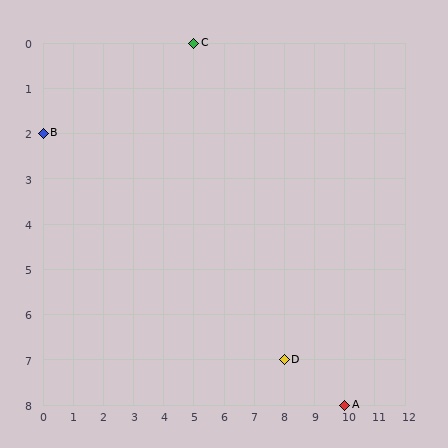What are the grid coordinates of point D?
Point D is at grid coordinates (8, 7).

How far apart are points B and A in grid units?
Points B and A are 10 columns and 6 rows apart (about 11.7 grid units diagonally).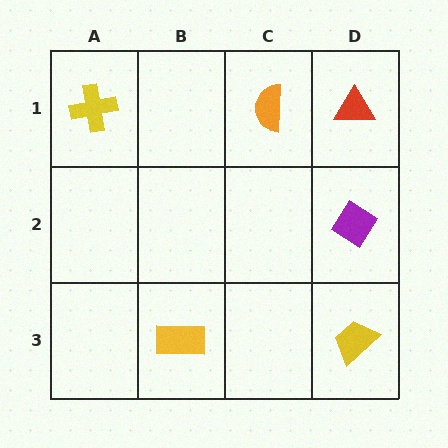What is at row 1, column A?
A yellow cross.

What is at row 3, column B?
A yellow rectangle.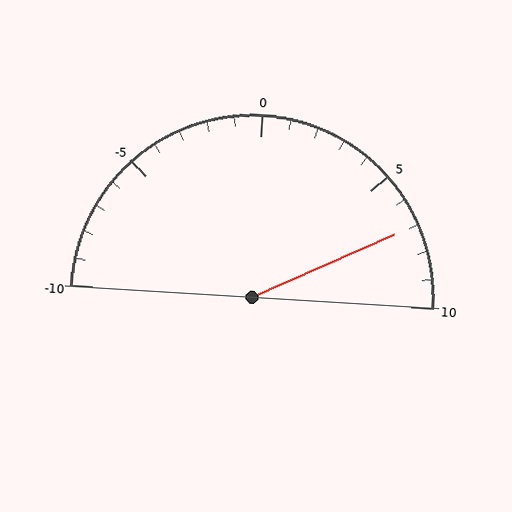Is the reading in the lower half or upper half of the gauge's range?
The reading is in the upper half of the range (-10 to 10).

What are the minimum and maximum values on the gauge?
The gauge ranges from -10 to 10.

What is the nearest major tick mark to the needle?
The nearest major tick mark is 5.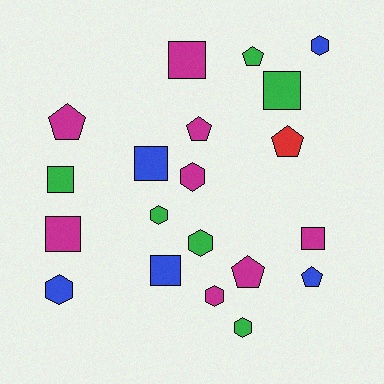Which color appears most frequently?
Magenta, with 8 objects.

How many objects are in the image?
There are 20 objects.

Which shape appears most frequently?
Hexagon, with 7 objects.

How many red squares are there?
There are no red squares.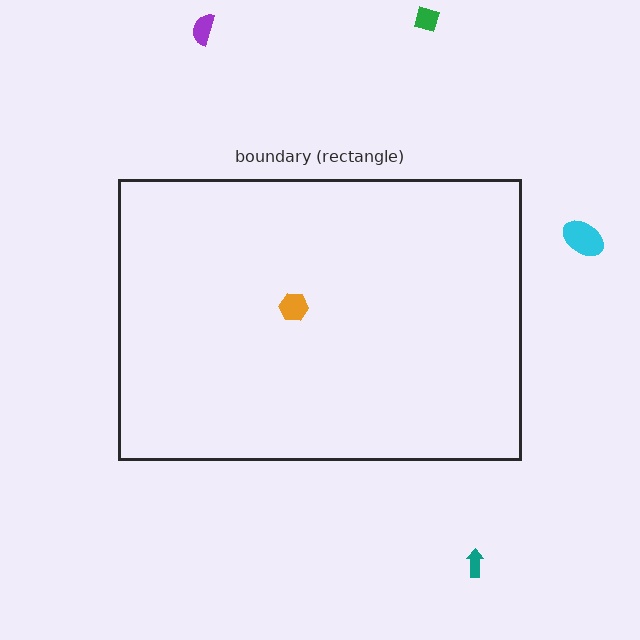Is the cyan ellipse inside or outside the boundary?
Outside.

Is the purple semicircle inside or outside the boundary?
Outside.